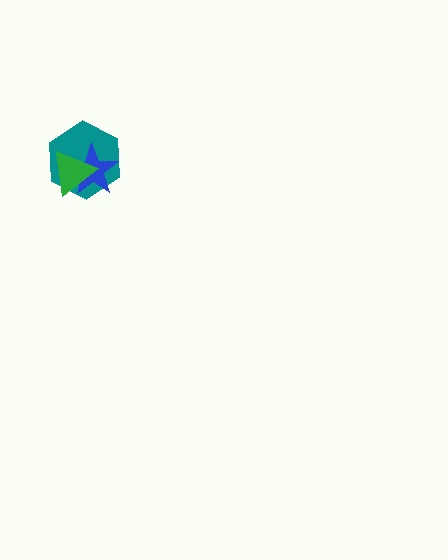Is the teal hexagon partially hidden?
Yes, it is partially covered by another shape.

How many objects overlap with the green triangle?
2 objects overlap with the green triangle.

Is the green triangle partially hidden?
No, no other shape covers it.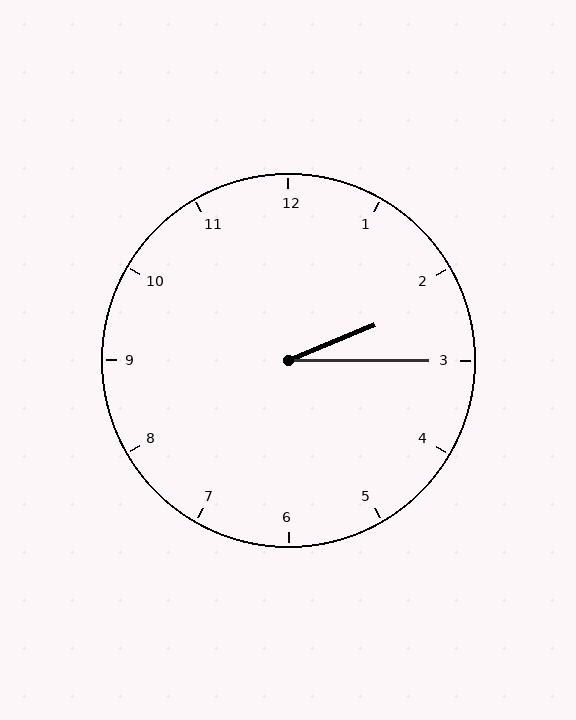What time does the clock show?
2:15.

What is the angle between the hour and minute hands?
Approximately 22 degrees.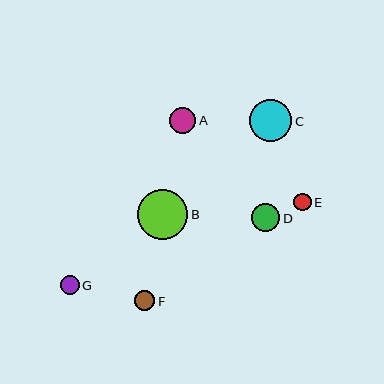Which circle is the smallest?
Circle E is the smallest with a size of approximately 18 pixels.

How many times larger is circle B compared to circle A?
Circle B is approximately 1.9 times the size of circle A.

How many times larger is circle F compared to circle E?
Circle F is approximately 1.1 times the size of circle E.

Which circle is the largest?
Circle B is the largest with a size of approximately 50 pixels.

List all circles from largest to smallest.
From largest to smallest: B, C, D, A, F, G, E.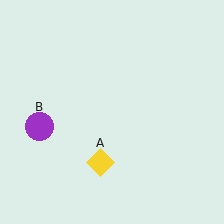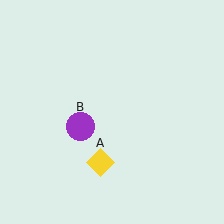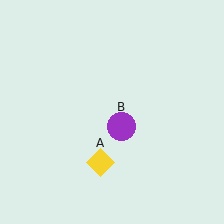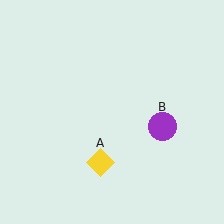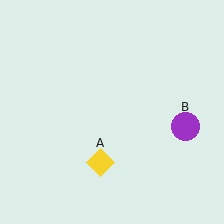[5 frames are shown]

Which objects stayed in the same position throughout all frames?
Yellow diamond (object A) remained stationary.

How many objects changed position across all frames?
1 object changed position: purple circle (object B).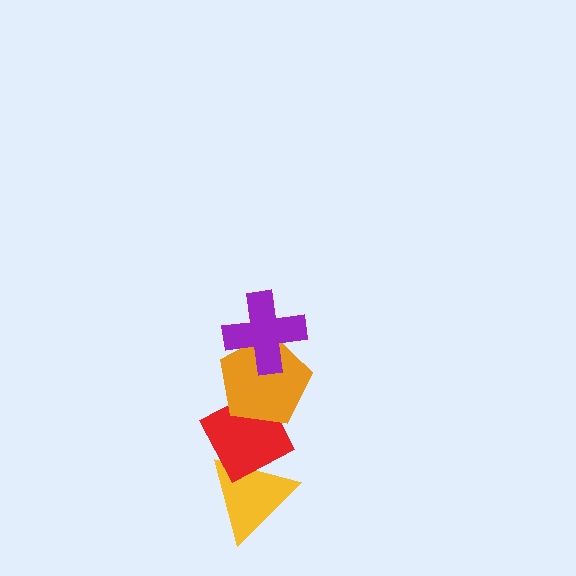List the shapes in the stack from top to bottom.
From top to bottom: the purple cross, the orange pentagon, the red diamond, the yellow triangle.